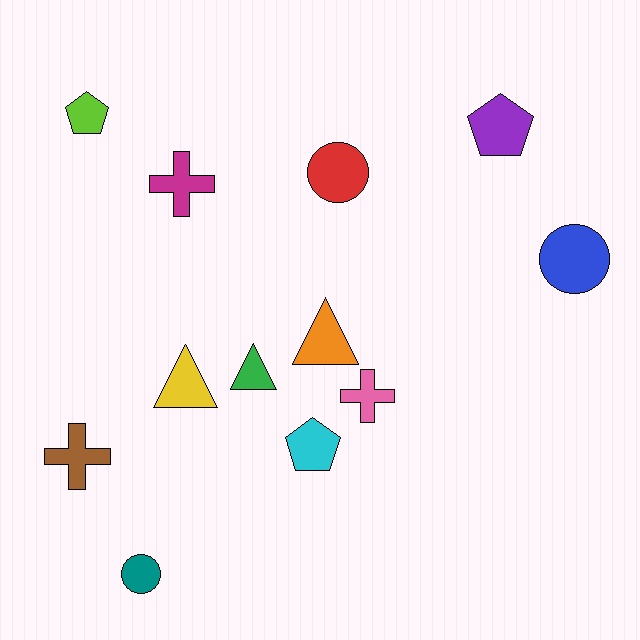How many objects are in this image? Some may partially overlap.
There are 12 objects.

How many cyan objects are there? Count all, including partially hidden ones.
There is 1 cyan object.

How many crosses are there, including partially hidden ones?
There are 3 crosses.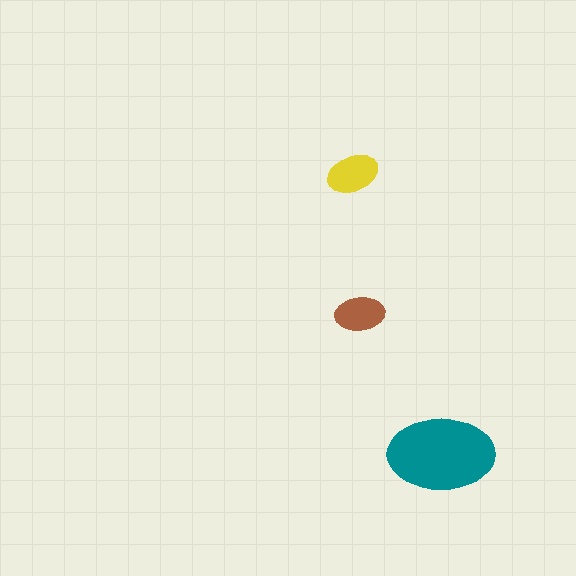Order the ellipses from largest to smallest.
the teal one, the yellow one, the brown one.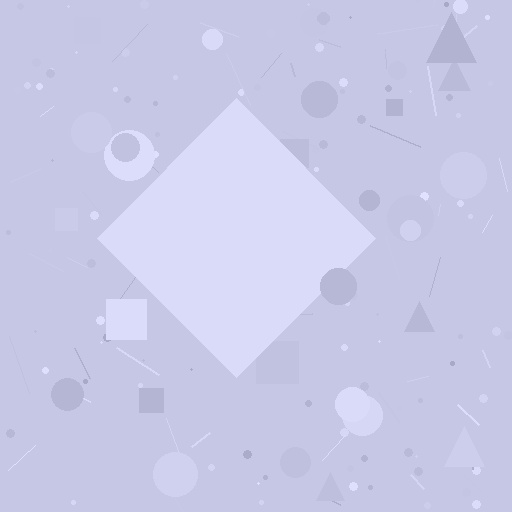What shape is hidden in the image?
A diamond is hidden in the image.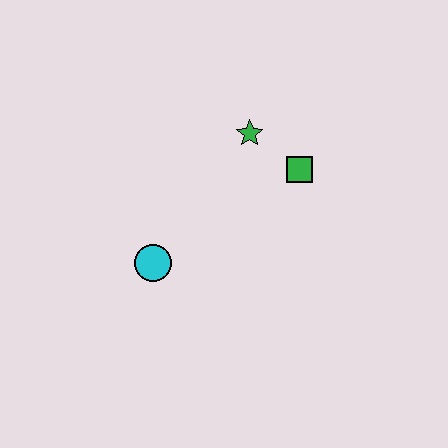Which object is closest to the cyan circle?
The green star is closest to the cyan circle.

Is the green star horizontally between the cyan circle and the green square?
Yes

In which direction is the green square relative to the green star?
The green square is to the right of the green star.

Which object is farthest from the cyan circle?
The green square is farthest from the cyan circle.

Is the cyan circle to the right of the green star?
No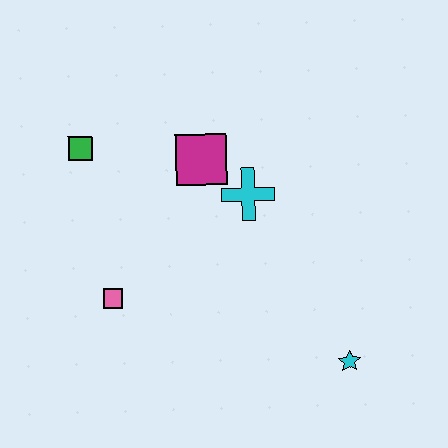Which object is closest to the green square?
The magenta square is closest to the green square.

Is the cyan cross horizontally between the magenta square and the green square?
No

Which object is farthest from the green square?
The cyan star is farthest from the green square.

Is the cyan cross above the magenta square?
No